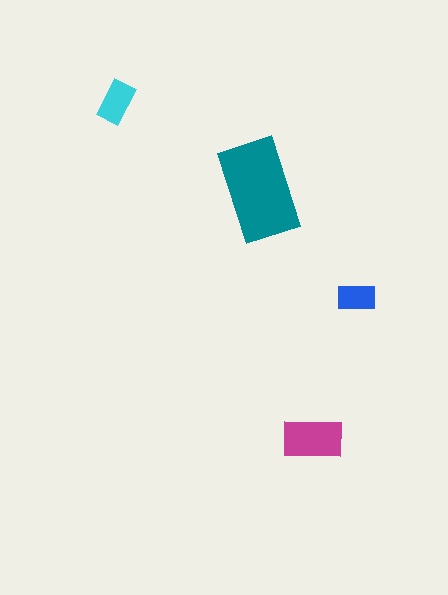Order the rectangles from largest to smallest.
the teal one, the magenta one, the cyan one, the blue one.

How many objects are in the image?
There are 4 objects in the image.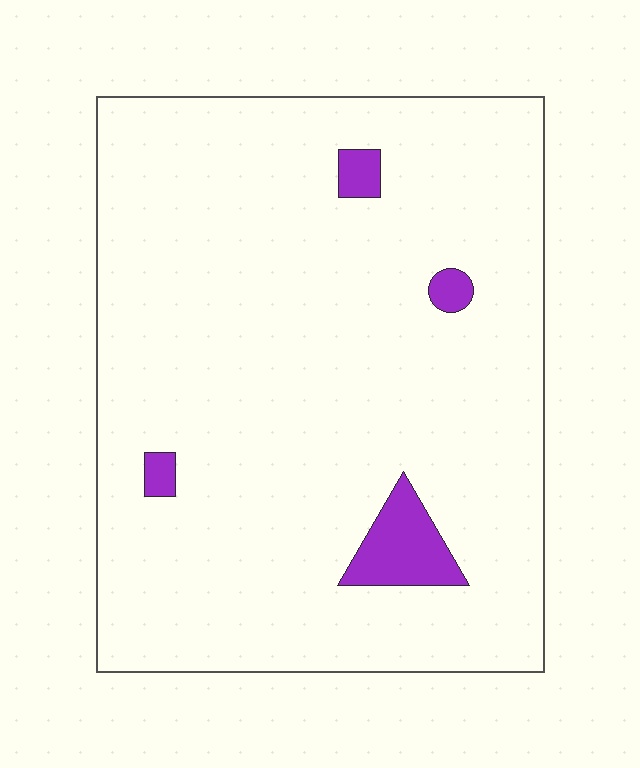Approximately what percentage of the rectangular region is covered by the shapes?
Approximately 5%.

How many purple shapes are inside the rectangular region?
4.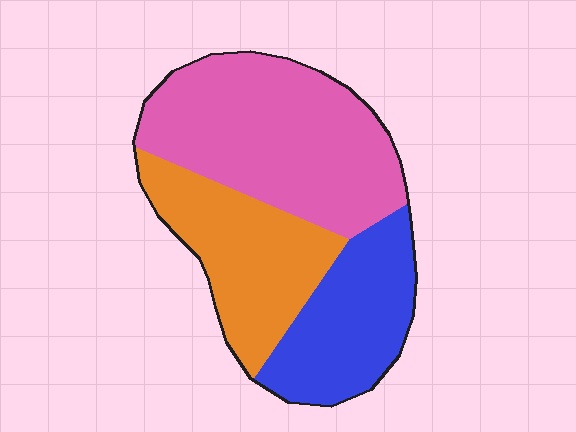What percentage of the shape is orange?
Orange takes up about one quarter (1/4) of the shape.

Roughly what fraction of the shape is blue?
Blue takes up about one quarter (1/4) of the shape.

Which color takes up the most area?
Pink, at roughly 45%.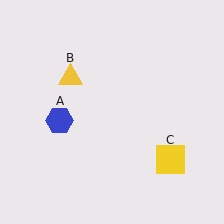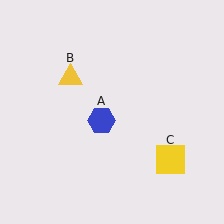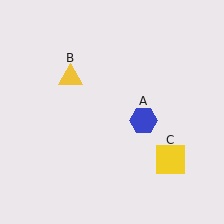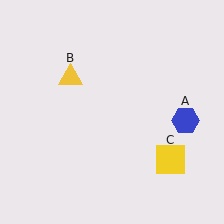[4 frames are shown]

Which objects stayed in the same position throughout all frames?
Yellow triangle (object B) and yellow square (object C) remained stationary.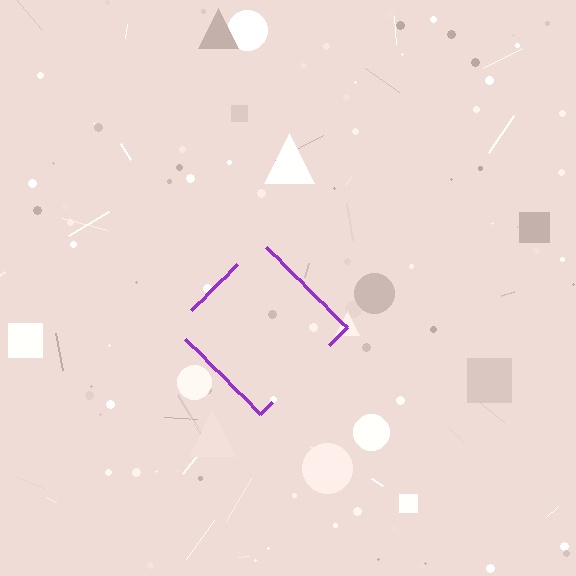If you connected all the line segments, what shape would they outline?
They would outline a diamond.